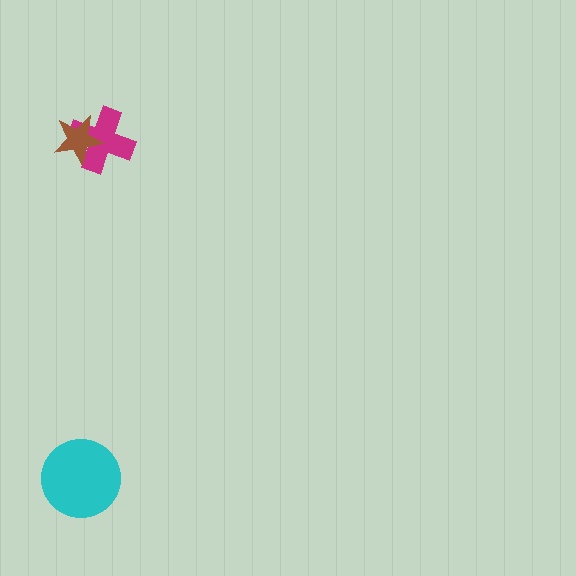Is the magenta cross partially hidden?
Yes, it is partially covered by another shape.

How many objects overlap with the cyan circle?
0 objects overlap with the cyan circle.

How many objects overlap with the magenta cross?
1 object overlaps with the magenta cross.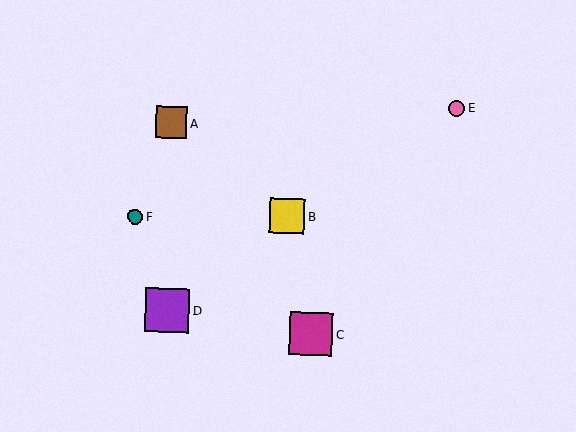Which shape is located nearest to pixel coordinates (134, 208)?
The teal circle (labeled F) at (135, 217) is nearest to that location.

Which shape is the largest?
The purple square (labeled D) is the largest.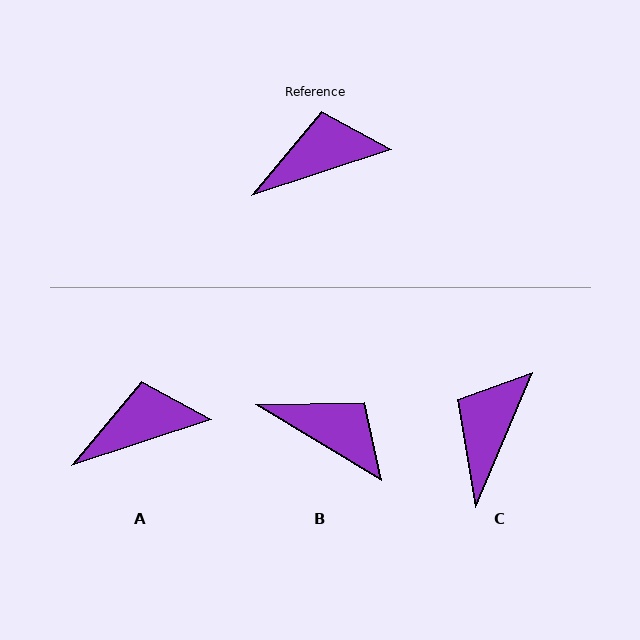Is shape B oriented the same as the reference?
No, it is off by about 50 degrees.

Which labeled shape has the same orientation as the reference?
A.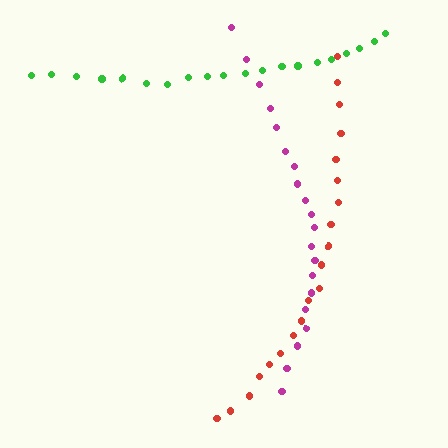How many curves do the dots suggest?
There are 3 distinct paths.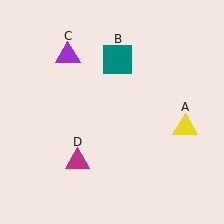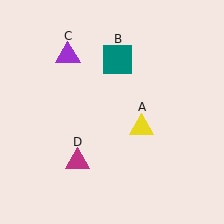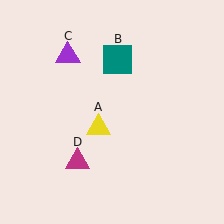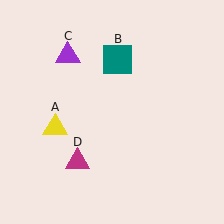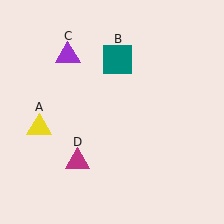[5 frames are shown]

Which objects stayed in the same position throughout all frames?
Teal square (object B) and purple triangle (object C) and magenta triangle (object D) remained stationary.